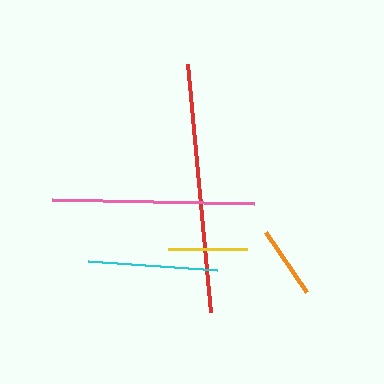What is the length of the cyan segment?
The cyan segment is approximately 130 pixels long.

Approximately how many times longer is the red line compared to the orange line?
The red line is approximately 3.4 times the length of the orange line.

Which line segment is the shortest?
The orange line is the shortest at approximately 73 pixels.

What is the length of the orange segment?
The orange segment is approximately 73 pixels long.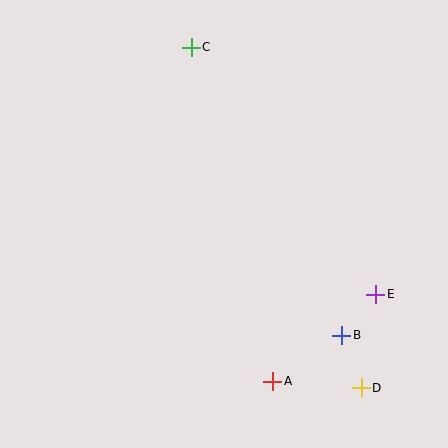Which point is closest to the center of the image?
Point B at (342, 335) is closest to the center.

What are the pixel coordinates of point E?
Point E is at (376, 294).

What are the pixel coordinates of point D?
Point D is at (361, 388).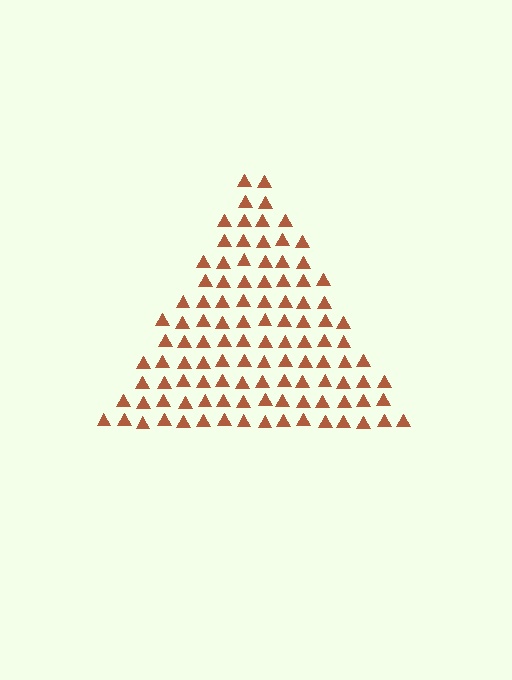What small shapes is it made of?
It is made of small triangles.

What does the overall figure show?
The overall figure shows a triangle.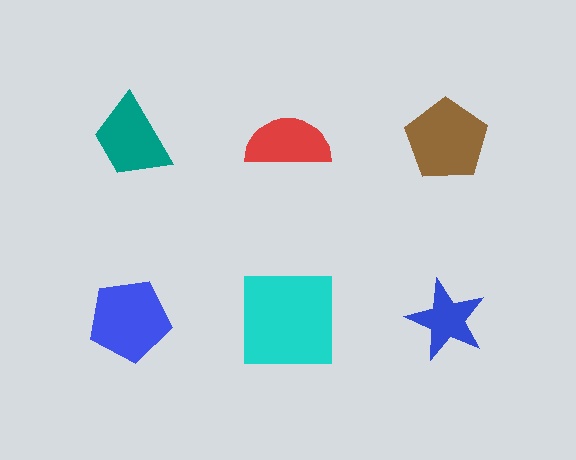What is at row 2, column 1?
A blue pentagon.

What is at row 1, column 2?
A red semicircle.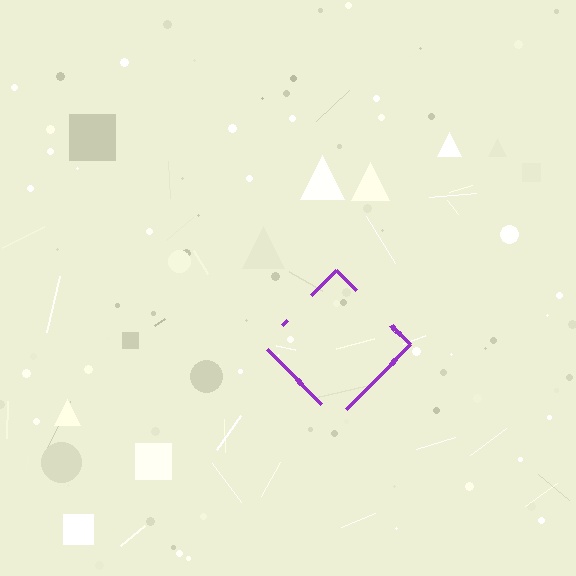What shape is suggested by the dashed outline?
The dashed outline suggests a diamond.